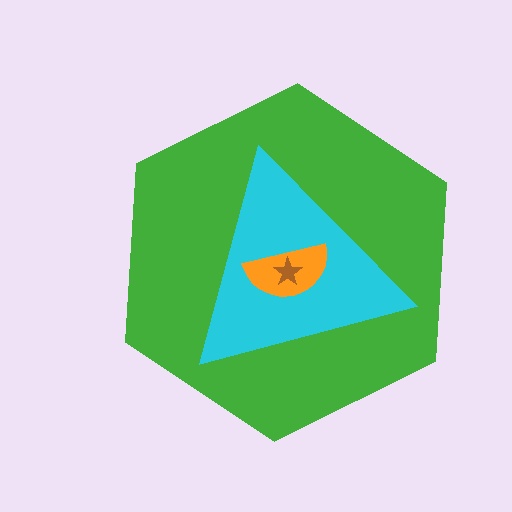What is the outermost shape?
The green hexagon.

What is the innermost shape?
The brown star.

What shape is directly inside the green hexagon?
The cyan triangle.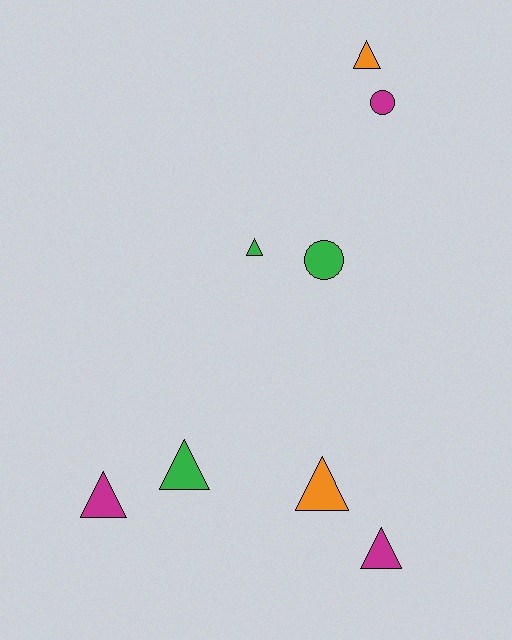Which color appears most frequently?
Magenta, with 3 objects.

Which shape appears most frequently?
Triangle, with 6 objects.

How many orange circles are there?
There are no orange circles.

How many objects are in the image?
There are 8 objects.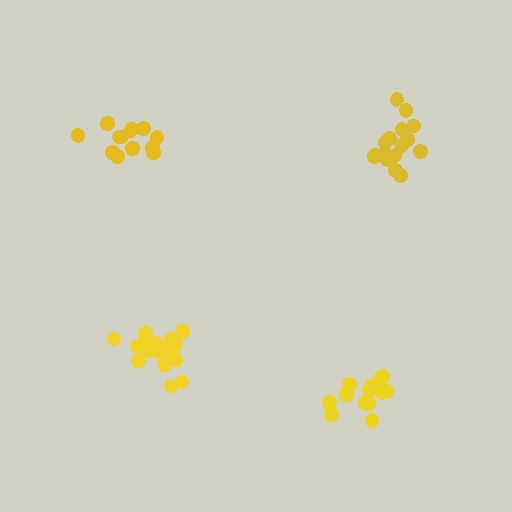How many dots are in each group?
Group 1: 18 dots, Group 2: 13 dots, Group 3: 17 dots, Group 4: 13 dots (61 total).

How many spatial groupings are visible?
There are 4 spatial groupings.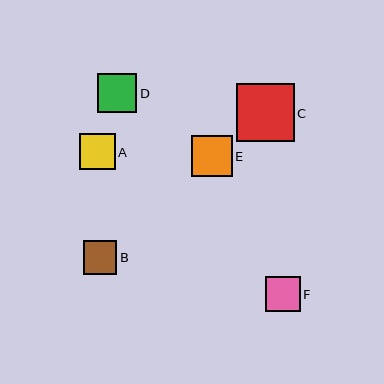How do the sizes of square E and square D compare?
Square E and square D are approximately the same size.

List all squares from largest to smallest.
From largest to smallest: C, E, D, A, F, B.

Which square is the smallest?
Square B is the smallest with a size of approximately 34 pixels.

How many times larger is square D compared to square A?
Square D is approximately 1.1 times the size of square A.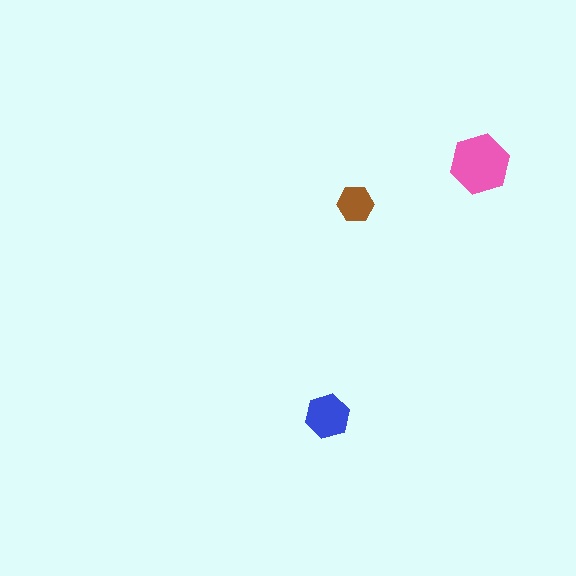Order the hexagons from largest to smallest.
the pink one, the blue one, the brown one.